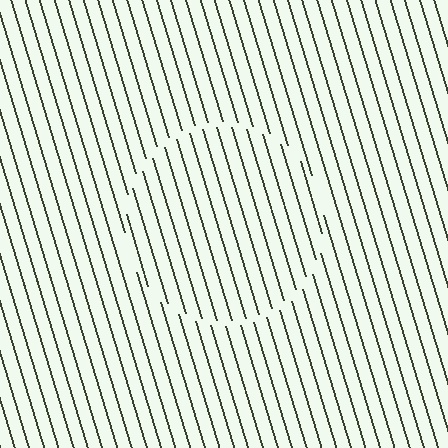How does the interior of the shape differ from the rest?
The interior of the shape contains the same grating, shifted by half a period — the contour is defined by the phase discontinuity where line-ends from the inner and outer gratings abut.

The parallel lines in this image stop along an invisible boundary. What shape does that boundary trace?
An illusory circle. The interior of the shape contains the same grating, shifted by half a period — the contour is defined by the phase discontinuity where line-ends from the inner and outer gratings abut.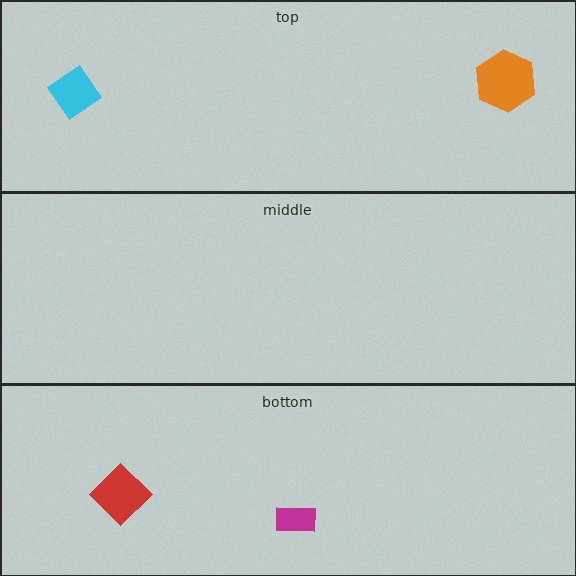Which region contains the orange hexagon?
The top region.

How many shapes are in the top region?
2.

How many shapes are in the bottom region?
2.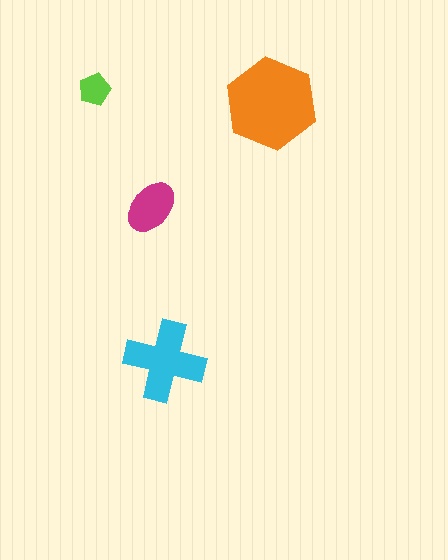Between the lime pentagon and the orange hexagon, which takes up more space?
The orange hexagon.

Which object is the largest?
The orange hexagon.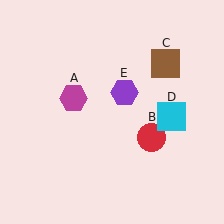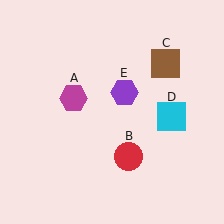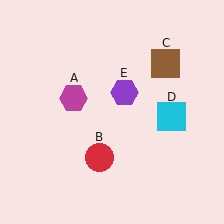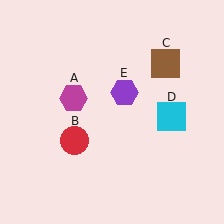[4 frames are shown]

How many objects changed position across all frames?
1 object changed position: red circle (object B).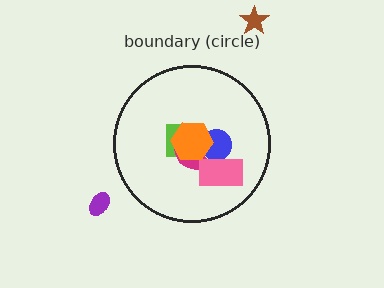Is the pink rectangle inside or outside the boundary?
Inside.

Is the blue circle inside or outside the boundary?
Inside.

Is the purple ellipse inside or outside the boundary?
Outside.